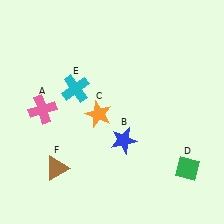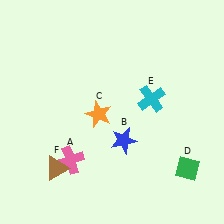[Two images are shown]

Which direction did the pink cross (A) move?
The pink cross (A) moved down.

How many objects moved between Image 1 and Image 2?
2 objects moved between the two images.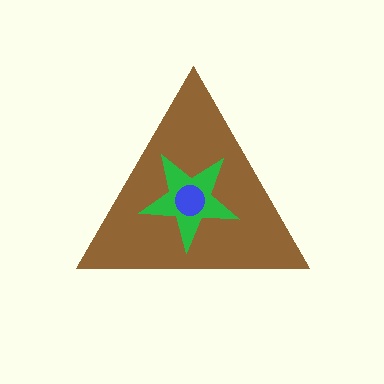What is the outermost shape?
The brown triangle.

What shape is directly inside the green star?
The blue circle.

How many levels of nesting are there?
3.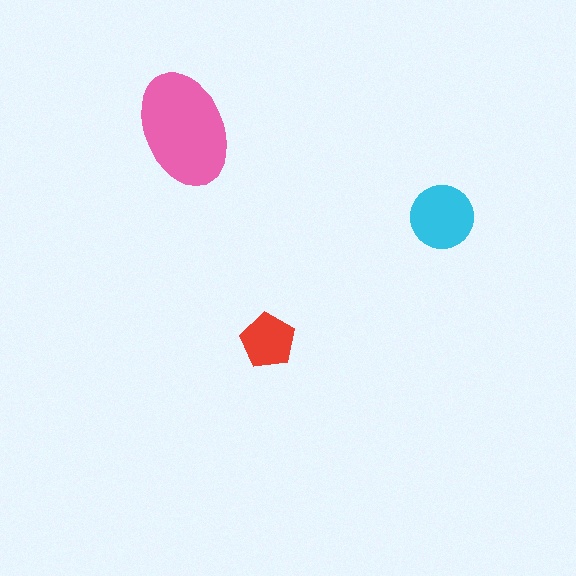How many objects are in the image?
There are 3 objects in the image.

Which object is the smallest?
The red pentagon.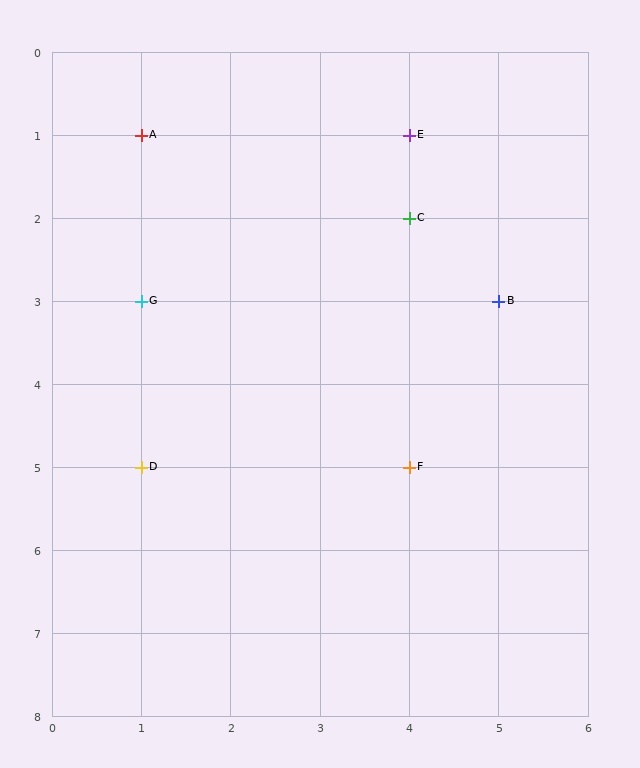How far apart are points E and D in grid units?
Points E and D are 3 columns and 4 rows apart (about 5.0 grid units diagonally).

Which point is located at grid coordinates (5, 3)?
Point B is at (5, 3).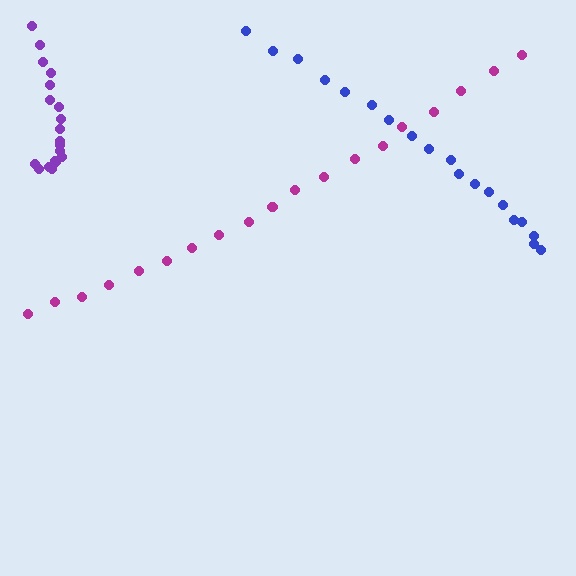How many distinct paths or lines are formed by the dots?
There are 3 distinct paths.